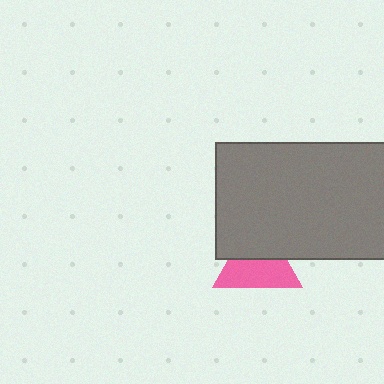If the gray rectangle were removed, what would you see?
You would see the complete pink triangle.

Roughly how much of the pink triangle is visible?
About half of it is visible (roughly 58%).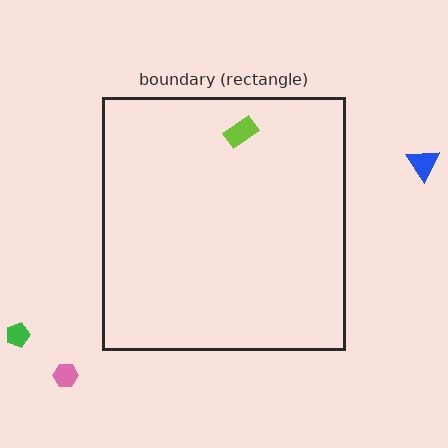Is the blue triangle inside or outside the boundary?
Outside.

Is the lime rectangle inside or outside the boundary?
Inside.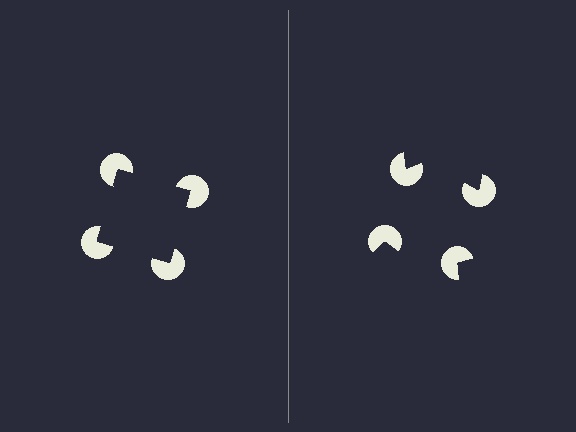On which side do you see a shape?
An illusory square appears on the left side. On the right side the wedge cuts are rotated, so no coherent shape forms.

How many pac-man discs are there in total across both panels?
8 — 4 on each side.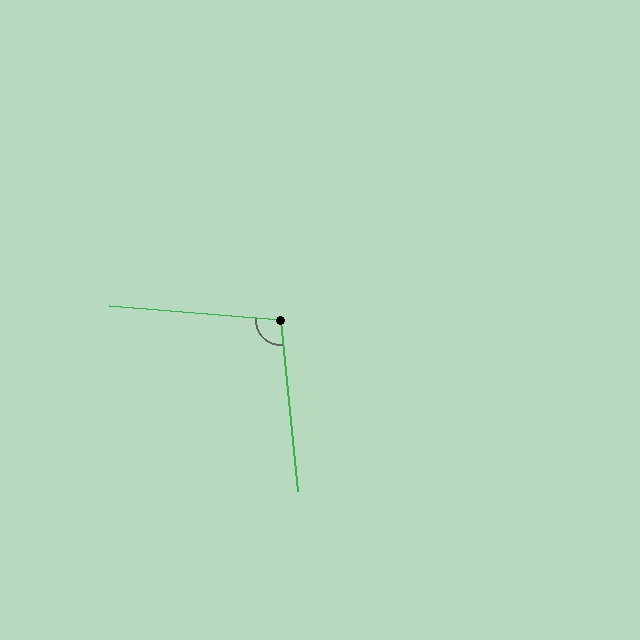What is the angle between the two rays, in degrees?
Approximately 100 degrees.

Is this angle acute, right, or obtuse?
It is obtuse.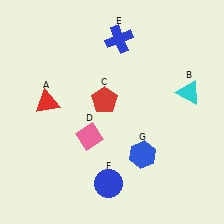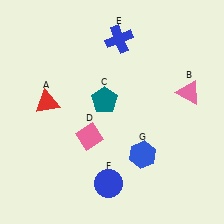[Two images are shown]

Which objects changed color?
B changed from cyan to pink. C changed from red to teal.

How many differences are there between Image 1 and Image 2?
There are 2 differences between the two images.